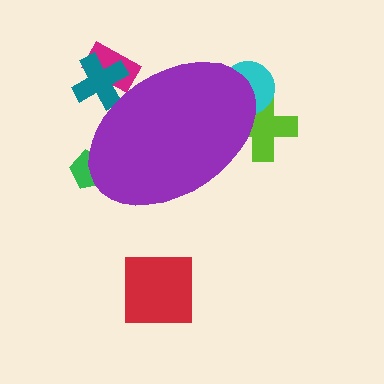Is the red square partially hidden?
No, the red square is fully visible.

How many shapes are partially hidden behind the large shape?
5 shapes are partially hidden.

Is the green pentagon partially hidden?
Yes, the green pentagon is partially hidden behind the purple ellipse.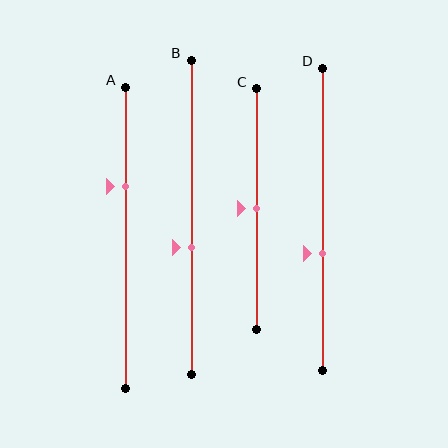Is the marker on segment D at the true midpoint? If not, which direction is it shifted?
No, the marker on segment D is shifted downward by about 11% of the segment length.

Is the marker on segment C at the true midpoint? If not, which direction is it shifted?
Yes, the marker on segment C is at the true midpoint.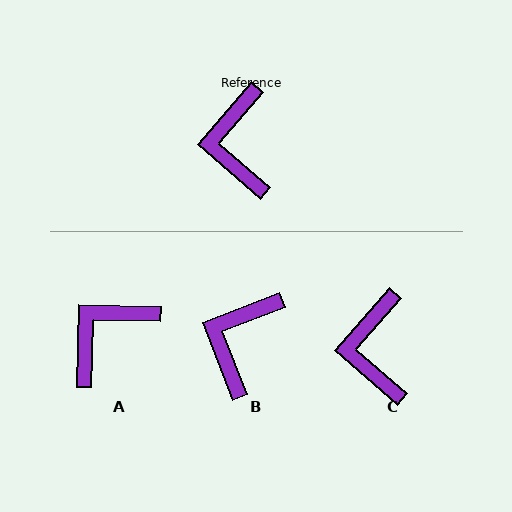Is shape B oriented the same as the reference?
No, it is off by about 28 degrees.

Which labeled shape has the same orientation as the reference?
C.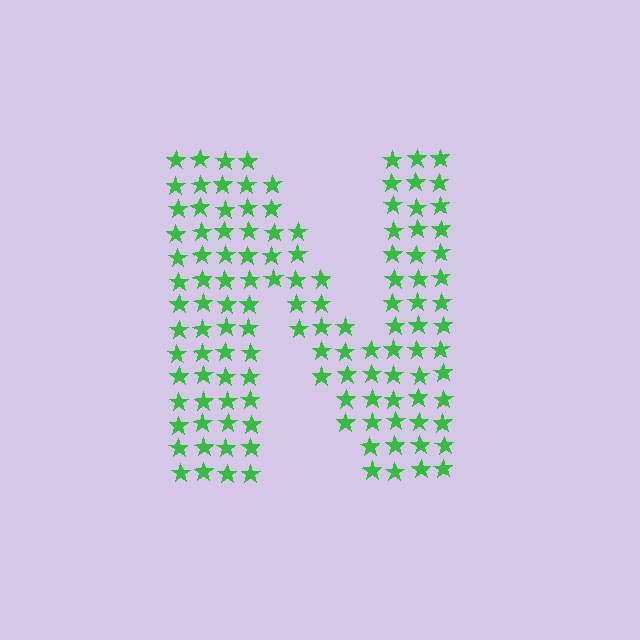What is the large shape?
The large shape is the letter N.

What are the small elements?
The small elements are stars.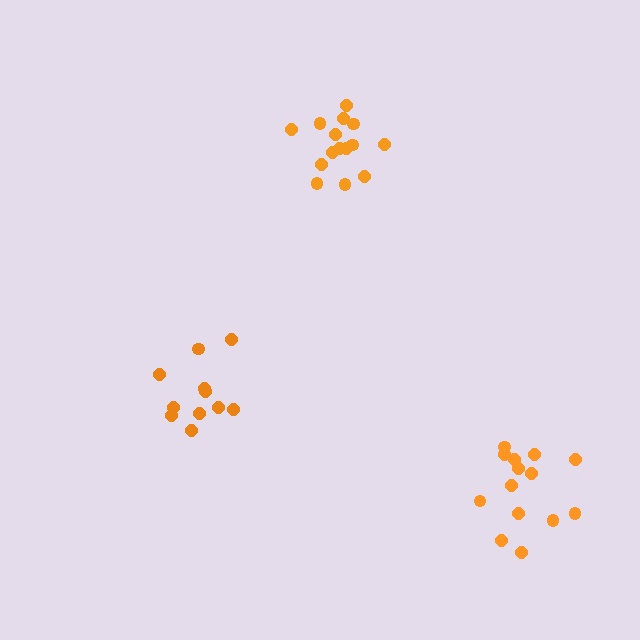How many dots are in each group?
Group 1: 15 dots, Group 2: 11 dots, Group 3: 14 dots (40 total).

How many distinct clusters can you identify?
There are 3 distinct clusters.